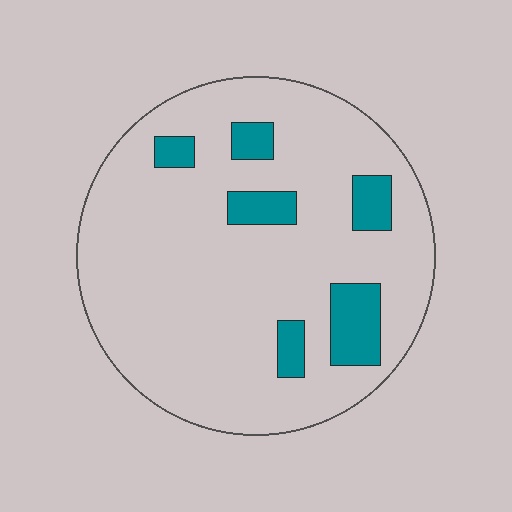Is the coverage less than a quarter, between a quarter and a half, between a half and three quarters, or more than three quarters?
Less than a quarter.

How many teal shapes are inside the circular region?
6.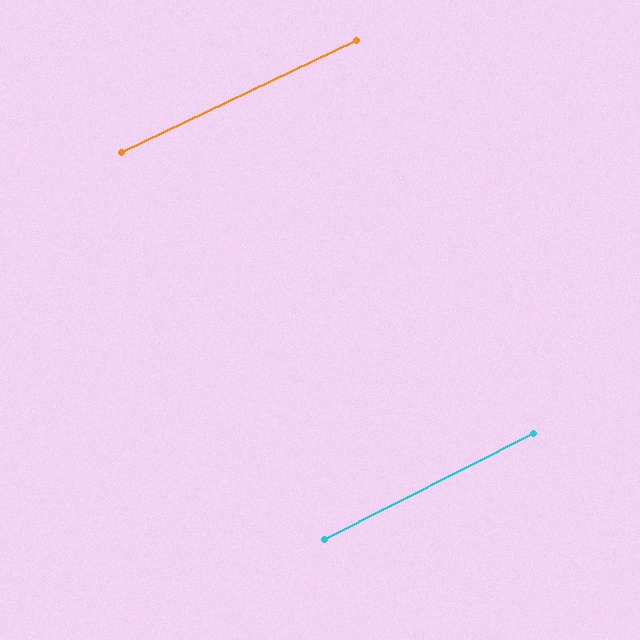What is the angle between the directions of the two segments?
Approximately 2 degrees.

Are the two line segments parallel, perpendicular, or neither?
Parallel — their directions differ by only 1.6°.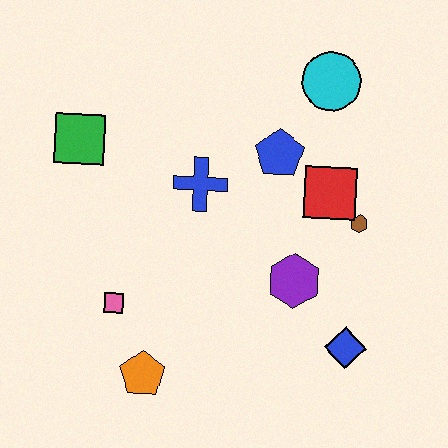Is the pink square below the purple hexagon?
Yes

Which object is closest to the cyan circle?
The blue pentagon is closest to the cyan circle.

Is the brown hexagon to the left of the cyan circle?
No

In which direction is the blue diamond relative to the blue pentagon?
The blue diamond is below the blue pentagon.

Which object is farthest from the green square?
The blue diamond is farthest from the green square.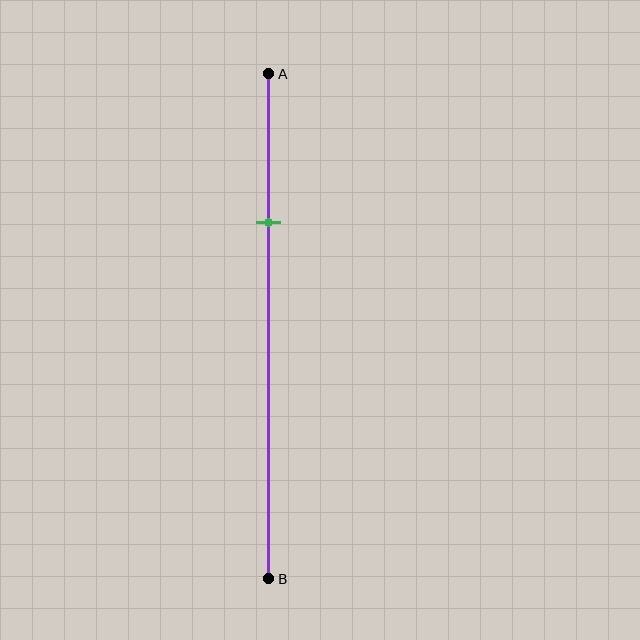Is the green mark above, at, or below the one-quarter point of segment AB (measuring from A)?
The green mark is below the one-quarter point of segment AB.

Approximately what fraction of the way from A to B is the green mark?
The green mark is approximately 30% of the way from A to B.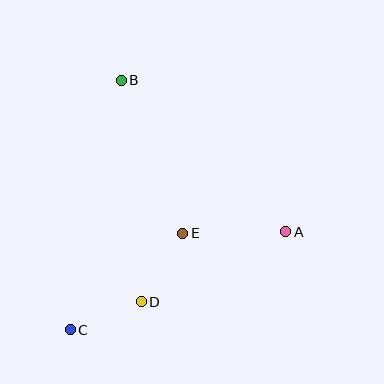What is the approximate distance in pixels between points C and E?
The distance between C and E is approximately 148 pixels.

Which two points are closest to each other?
Points C and D are closest to each other.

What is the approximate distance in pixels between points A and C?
The distance between A and C is approximately 237 pixels.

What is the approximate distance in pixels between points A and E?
The distance between A and E is approximately 103 pixels.